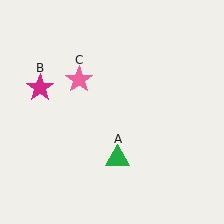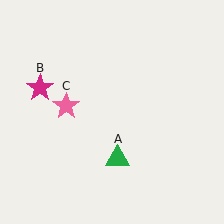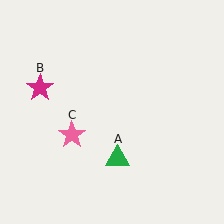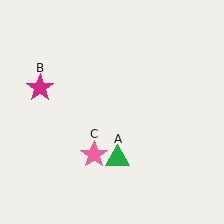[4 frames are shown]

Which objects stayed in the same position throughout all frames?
Green triangle (object A) and magenta star (object B) remained stationary.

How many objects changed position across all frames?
1 object changed position: pink star (object C).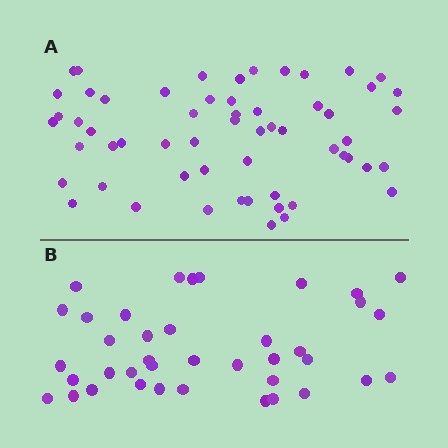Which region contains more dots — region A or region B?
Region A (the top region) has more dots.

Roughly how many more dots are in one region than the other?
Region A has approximately 20 more dots than region B.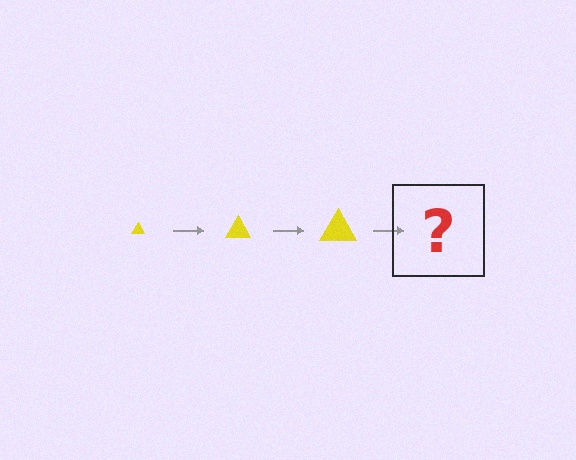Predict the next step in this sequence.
The next step is a yellow triangle, larger than the previous one.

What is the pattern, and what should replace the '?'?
The pattern is that the triangle gets progressively larger each step. The '?' should be a yellow triangle, larger than the previous one.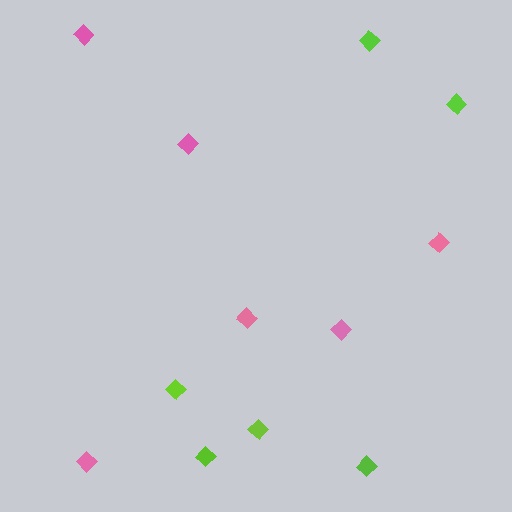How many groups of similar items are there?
There are 2 groups: one group of lime diamonds (6) and one group of pink diamonds (6).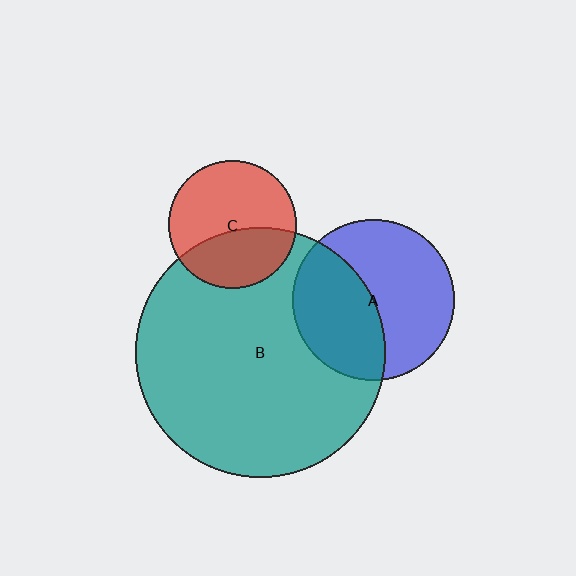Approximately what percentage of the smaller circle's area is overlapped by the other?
Approximately 45%.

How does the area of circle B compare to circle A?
Approximately 2.4 times.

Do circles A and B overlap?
Yes.